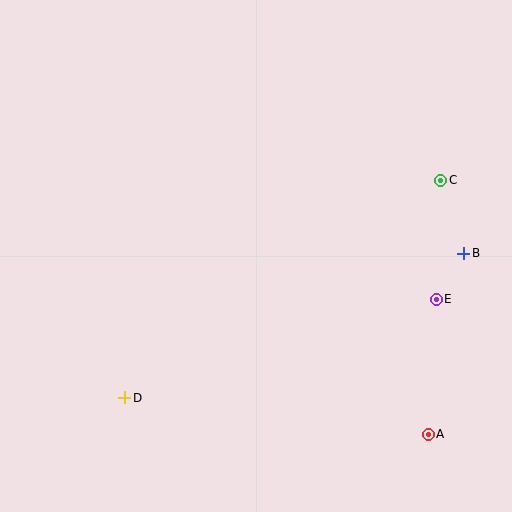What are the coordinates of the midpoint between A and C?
The midpoint between A and C is at (434, 307).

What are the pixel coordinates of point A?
Point A is at (428, 434).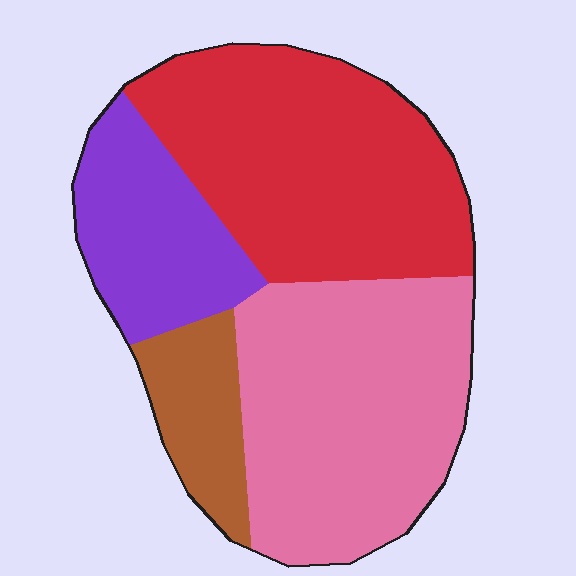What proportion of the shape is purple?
Purple takes up about one sixth (1/6) of the shape.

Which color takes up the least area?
Brown, at roughly 10%.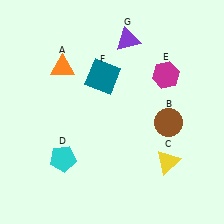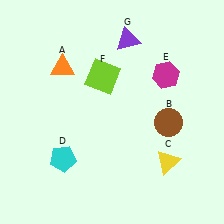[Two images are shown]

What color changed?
The square (F) changed from teal in Image 1 to lime in Image 2.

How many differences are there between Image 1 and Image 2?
There is 1 difference between the two images.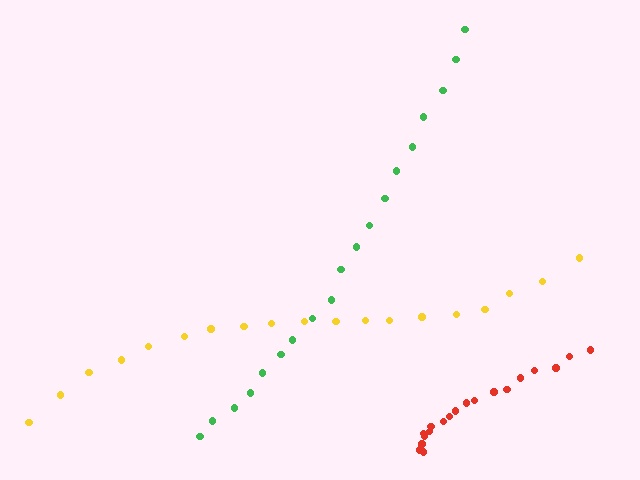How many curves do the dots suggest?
There are 3 distinct paths.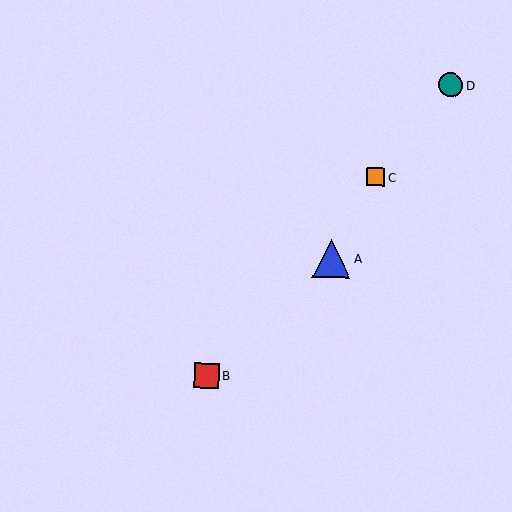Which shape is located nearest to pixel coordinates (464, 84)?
The teal circle (labeled D) at (451, 85) is nearest to that location.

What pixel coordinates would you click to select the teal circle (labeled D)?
Click at (451, 85) to select the teal circle D.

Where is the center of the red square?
The center of the red square is at (206, 376).